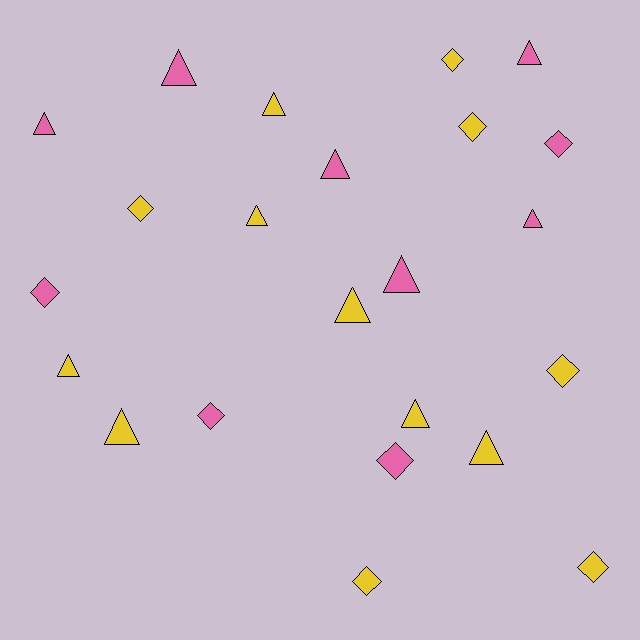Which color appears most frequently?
Yellow, with 13 objects.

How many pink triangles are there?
There are 6 pink triangles.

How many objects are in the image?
There are 23 objects.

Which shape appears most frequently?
Triangle, with 13 objects.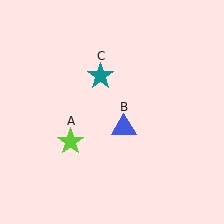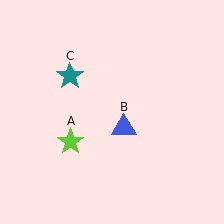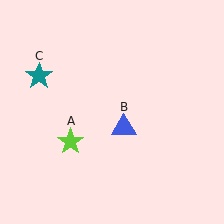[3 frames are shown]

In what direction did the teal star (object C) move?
The teal star (object C) moved left.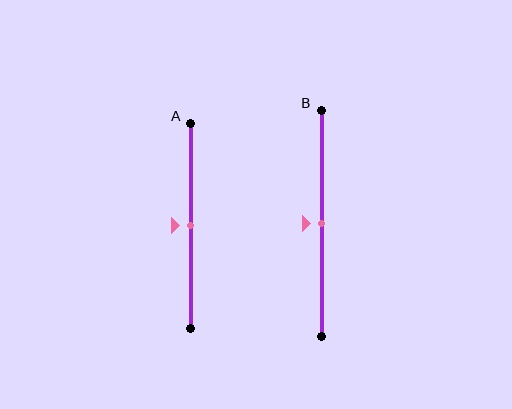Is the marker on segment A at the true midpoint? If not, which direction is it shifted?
Yes, the marker on segment A is at the true midpoint.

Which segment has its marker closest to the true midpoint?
Segment A has its marker closest to the true midpoint.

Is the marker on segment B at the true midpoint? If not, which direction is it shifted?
Yes, the marker on segment B is at the true midpoint.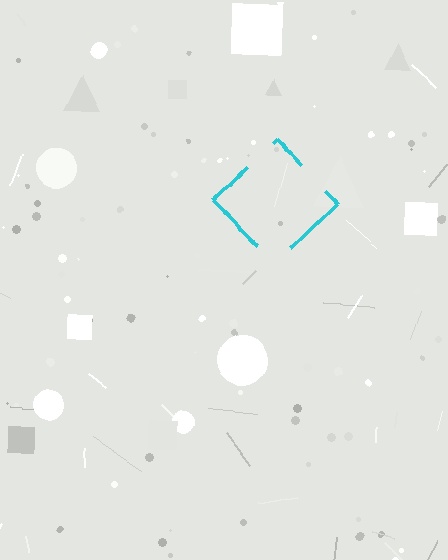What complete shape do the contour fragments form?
The contour fragments form a diamond.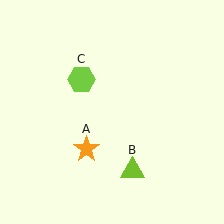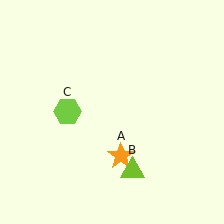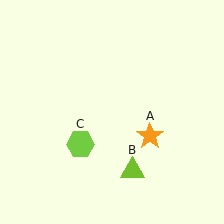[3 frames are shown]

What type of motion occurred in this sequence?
The orange star (object A), lime hexagon (object C) rotated counterclockwise around the center of the scene.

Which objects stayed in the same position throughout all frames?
Lime triangle (object B) remained stationary.